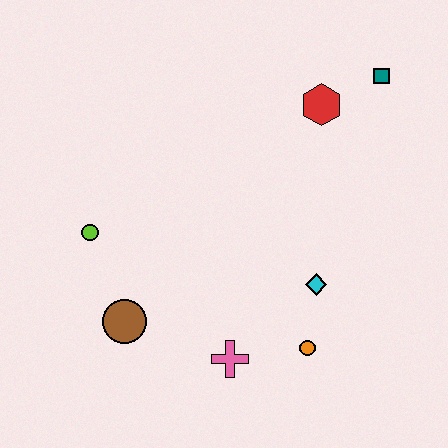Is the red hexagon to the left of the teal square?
Yes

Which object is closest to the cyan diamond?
The orange circle is closest to the cyan diamond.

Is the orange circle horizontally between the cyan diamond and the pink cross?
Yes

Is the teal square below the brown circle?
No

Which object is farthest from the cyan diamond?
The lime circle is farthest from the cyan diamond.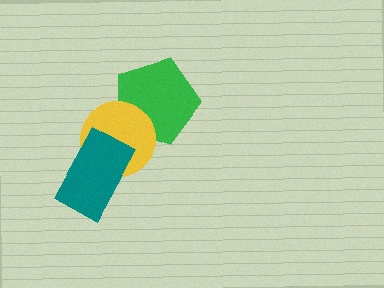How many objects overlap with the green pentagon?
1 object overlaps with the green pentagon.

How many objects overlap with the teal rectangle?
1 object overlaps with the teal rectangle.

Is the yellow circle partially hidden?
Yes, it is partially covered by another shape.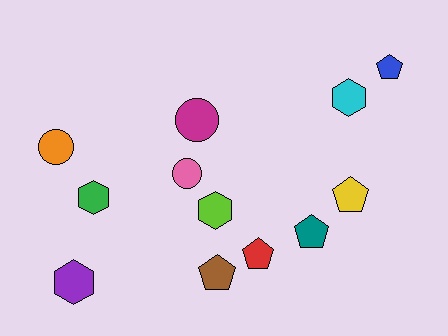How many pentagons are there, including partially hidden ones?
There are 5 pentagons.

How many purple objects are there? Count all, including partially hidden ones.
There is 1 purple object.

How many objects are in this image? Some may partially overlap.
There are 12 objects.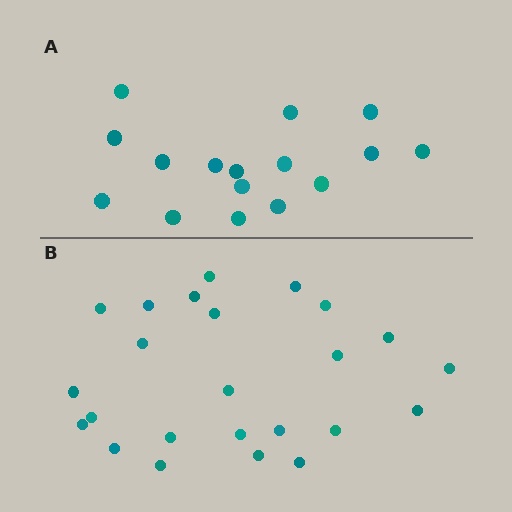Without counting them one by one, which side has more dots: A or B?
Region B (the bottom region) has more dots.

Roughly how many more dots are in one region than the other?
Region B has roughly 8 or so more dots than region A.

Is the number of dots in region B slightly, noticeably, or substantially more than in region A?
Region B has substantially more. The ratio is roughly 1.5 to 1.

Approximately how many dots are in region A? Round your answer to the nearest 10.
About 20 dots. (The exact count is 16, which rounds to 20.)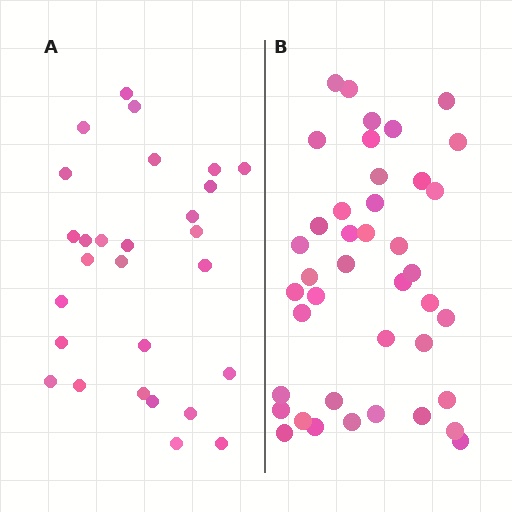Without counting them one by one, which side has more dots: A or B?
Region B (the right region) has more dots.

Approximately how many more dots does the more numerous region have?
Region B has approximately 15 more dots than region A.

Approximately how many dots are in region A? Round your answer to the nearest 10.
About 30 dots. (The exact count is 28, which rounds to 30.)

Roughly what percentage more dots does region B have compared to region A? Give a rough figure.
About 45% more.